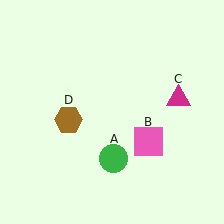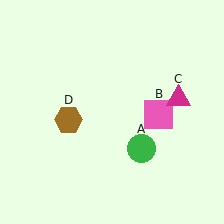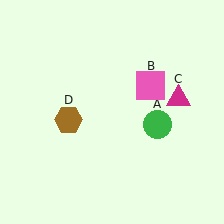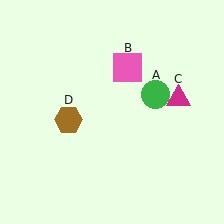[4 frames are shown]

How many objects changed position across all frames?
2 objects changed position: green circle (object A), pink square (object B).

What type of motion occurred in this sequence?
The green circle (object A), pink square (object B) rotated counterclockwise around the center of the scene.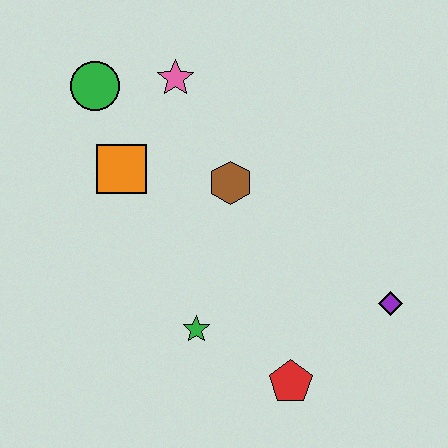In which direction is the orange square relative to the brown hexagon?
The orange square is to the left of the brown hexagon.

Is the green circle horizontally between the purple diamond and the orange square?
No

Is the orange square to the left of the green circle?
No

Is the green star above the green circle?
No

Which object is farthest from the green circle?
The purple diamond is farthest from the green circle.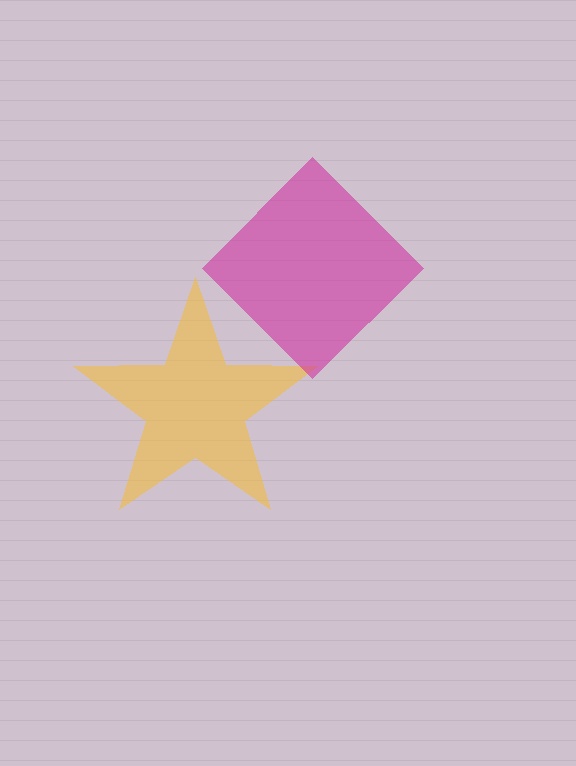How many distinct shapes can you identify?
There are 2 distinct shapes: a yellow star, a magenta diamond.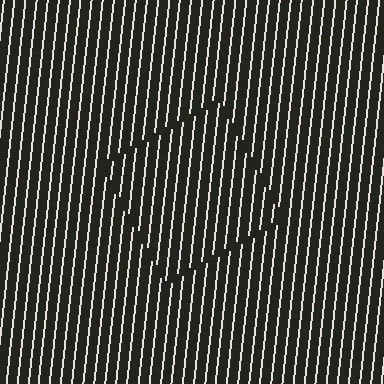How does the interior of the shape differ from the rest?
The interior of the shape contains the same grating, shifted by half a period — the contour is defined by the phase discontinuity where line-ends from the inner and outer gratings abut.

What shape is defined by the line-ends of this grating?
An illusory square. The interior of the shape contains the same grating, shifted by half a period — the contour is defined by the phase discontinuity where line-ends from the inner and outer gratings abut.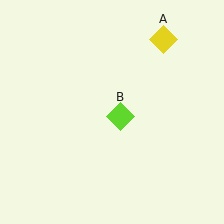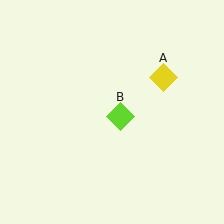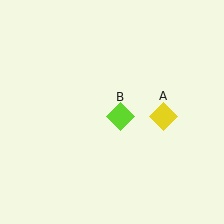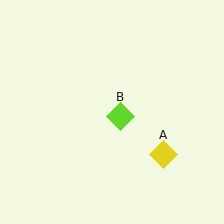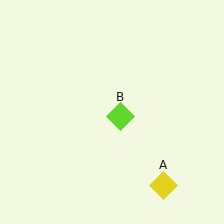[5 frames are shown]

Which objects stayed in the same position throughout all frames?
Lime diamond (object B) remained stationary.